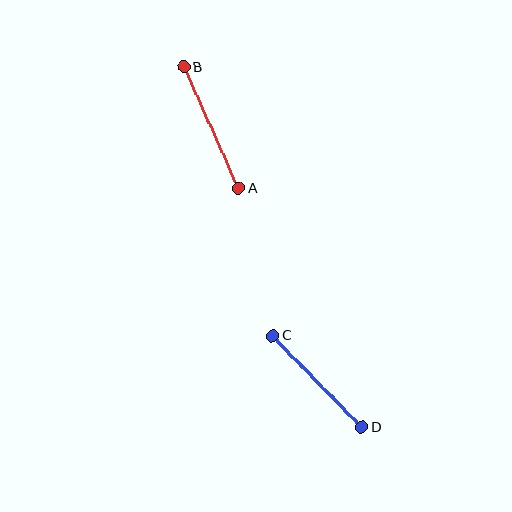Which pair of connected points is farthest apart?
Points A and B are farthest apart.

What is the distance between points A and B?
The distance is approximately 133 pixels.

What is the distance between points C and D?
The distance is approximately 128 pixels.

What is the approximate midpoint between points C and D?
The midpoint is at approximately (317, 382) pixels.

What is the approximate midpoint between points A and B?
The midpoint is at approximately (211, 128) pixels.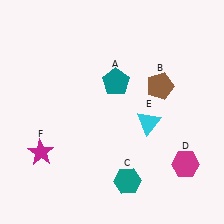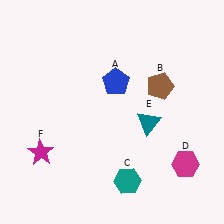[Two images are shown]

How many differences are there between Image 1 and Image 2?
There are 2 differences between the two images.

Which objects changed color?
A changed from teal to blue. E changed from cyan to teal.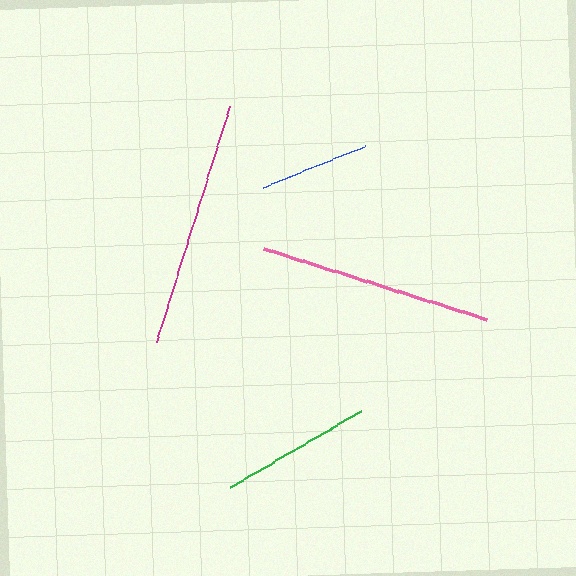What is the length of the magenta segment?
The magenta segment is approximately 247 pixels long.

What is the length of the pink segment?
The pink segment is approximately 234 pixels long.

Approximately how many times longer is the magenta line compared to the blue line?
The magenta line is approximately 2.2 times the length of the blue line.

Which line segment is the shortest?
The blue line is the shortest at approximately 110 pixels.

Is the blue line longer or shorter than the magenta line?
The magenta line is longer than the blue line.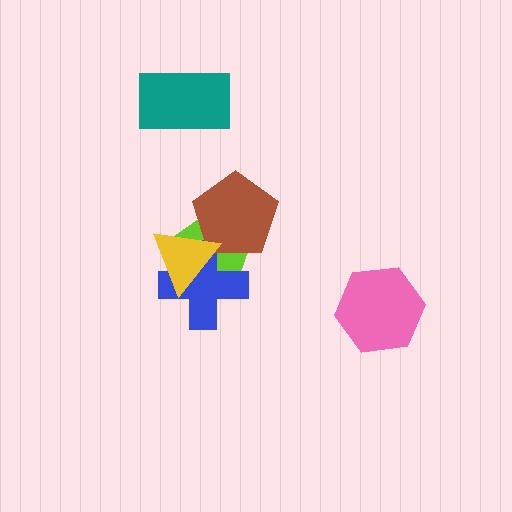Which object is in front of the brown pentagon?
The yellow triangle is in front of the brown pentagon.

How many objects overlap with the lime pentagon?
3 objects overlap with the lime pentagon.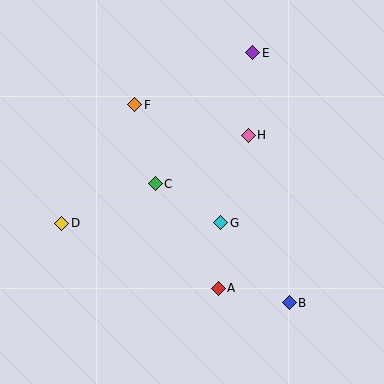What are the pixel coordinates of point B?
Point B is at (289, 303).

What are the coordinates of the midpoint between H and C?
The midpoint between H and C is at (202, 160).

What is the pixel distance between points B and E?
The distance between B and E is 252 pixels.